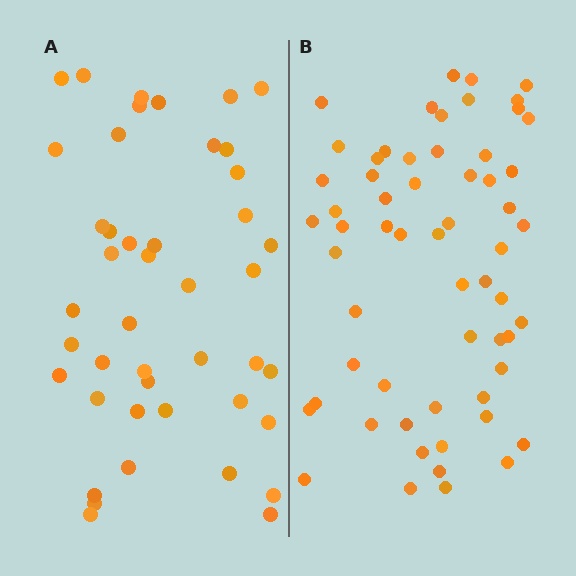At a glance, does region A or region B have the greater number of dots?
Region B (the right region) has more dots.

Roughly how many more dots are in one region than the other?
Region B has approximately 15 more dots than region A.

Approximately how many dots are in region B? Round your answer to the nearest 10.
About 60 dots.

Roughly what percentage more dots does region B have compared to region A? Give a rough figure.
About 35% more.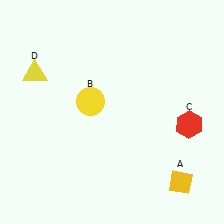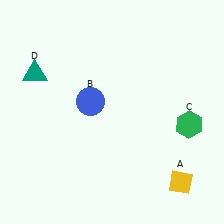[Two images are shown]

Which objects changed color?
B changed from yellow to blue. C changed from red to green. D changed from yellow to teal.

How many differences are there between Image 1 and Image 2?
There are 3 differences between the two images.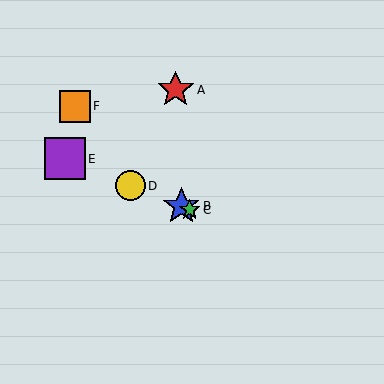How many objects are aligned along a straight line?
4 objects (B, C, D, E) are aligned along a straight line.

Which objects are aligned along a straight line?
Objects B, C, D, E are aligned along a straight line.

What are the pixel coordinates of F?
Object F is at (75, 106).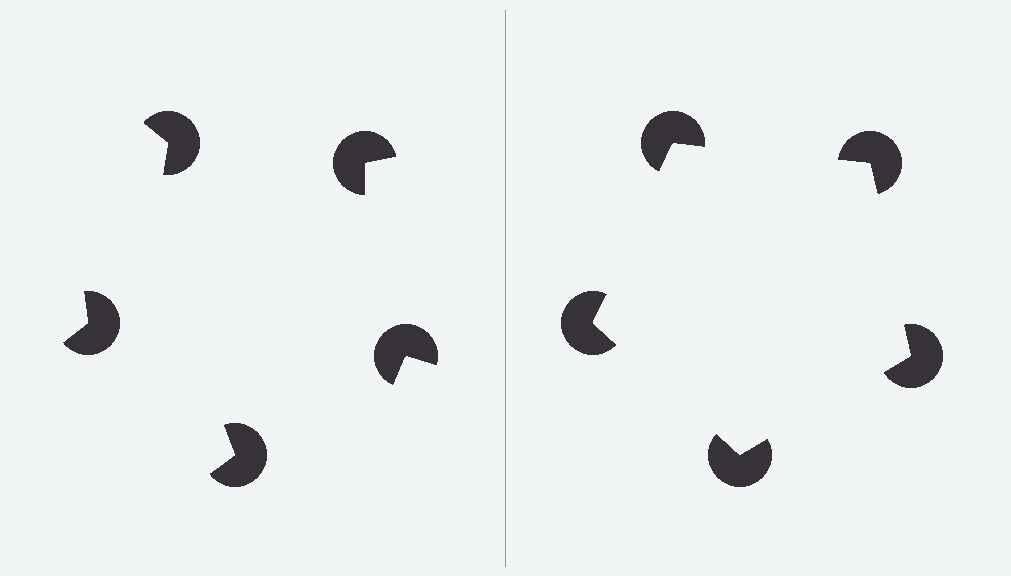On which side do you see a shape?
An illusory pentagon appears on the right side. On the left side the wedge cuts are rotated, so no coherent shape forms.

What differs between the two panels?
The pac-man discs are positioned identically on both sides; only the wedge orientations differ. On the right they align to a pentagon; on the left they are misaligned.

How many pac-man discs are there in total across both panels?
10 — 5 on each side.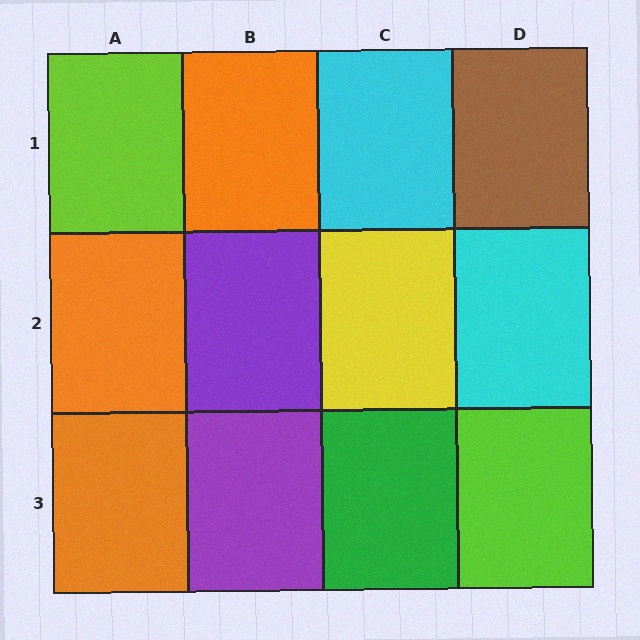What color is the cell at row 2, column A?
Orange.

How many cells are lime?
2 cells are lime.